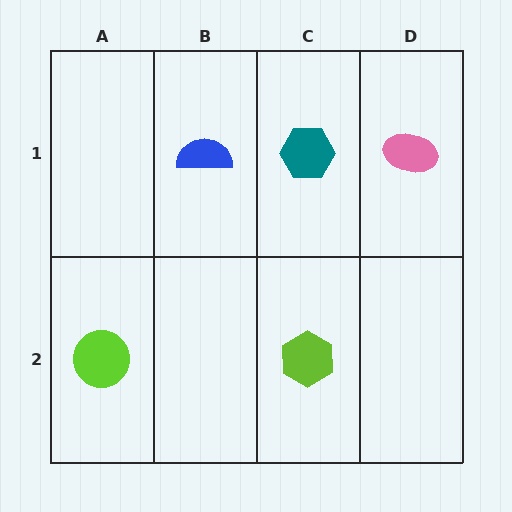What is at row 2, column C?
A lime hexagon.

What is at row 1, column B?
A blue semicircle.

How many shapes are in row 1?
3 shapes.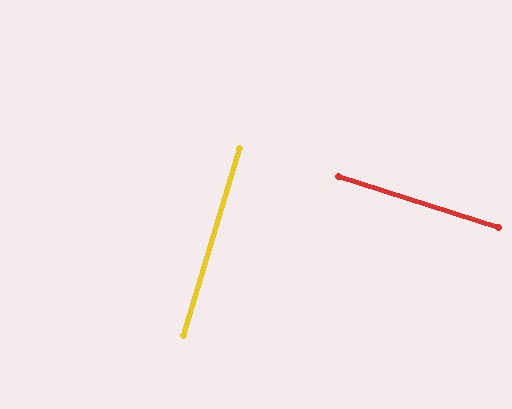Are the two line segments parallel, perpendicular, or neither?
Perpendicular — they meet at approximately 89°.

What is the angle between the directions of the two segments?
Approximately 89 degrees.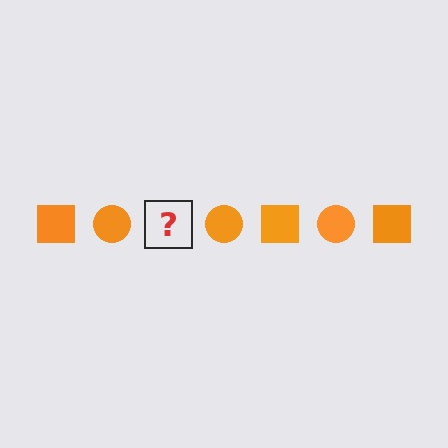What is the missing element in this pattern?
The missing element is an orange square.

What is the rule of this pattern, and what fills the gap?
The rule is that the pattern cycles through square, circle shapes in orange. The gap should be filled with an orange square.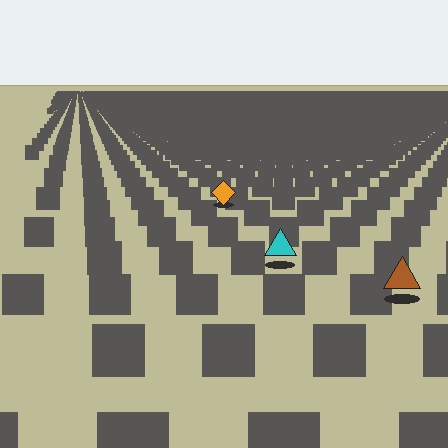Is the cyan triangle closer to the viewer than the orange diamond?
Yes. The cyan triangle is closer — you can tell from the texture gradient: the ground texture is coarser near it.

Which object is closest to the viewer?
The brown triangle is closest. The texture marks near it are larger and more spread out.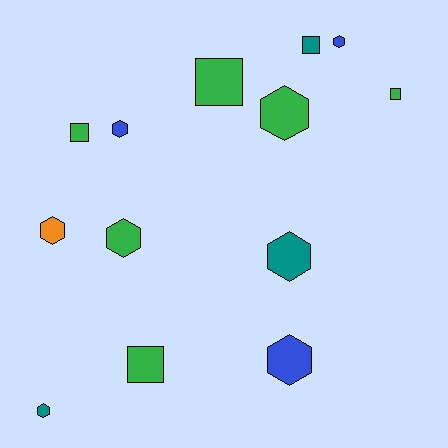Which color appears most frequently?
Green, with 6 objects.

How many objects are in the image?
There are 13 objects.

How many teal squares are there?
There is 1 teal square.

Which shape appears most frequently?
Hexagon, with 8 objects.